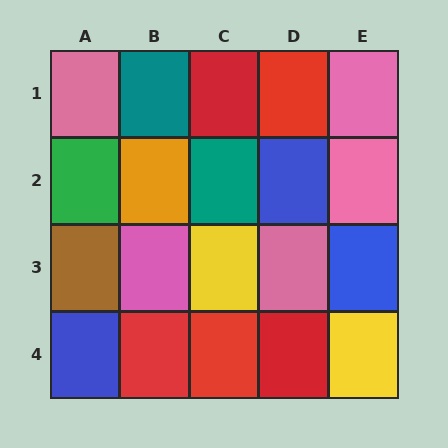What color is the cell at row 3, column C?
Yellow.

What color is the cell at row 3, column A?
Brown.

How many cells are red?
5 cells are red.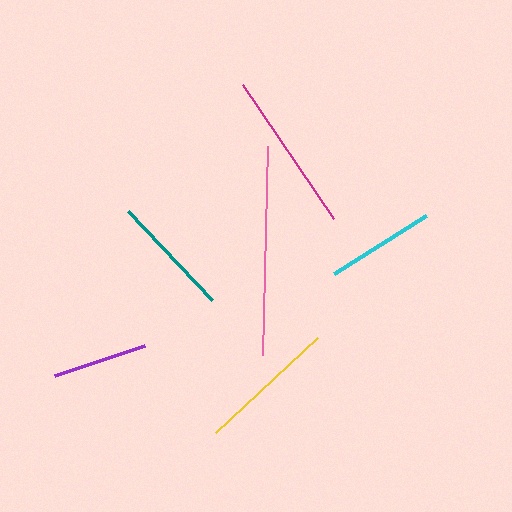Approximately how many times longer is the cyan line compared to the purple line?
The cyan line is approximately 1.1 times the length of the purple line.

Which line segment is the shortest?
The purple line is the shortest at approximately 96 pixels.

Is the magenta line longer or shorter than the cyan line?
The magenta line is longer than the cyan line.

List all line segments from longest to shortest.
From longest to shortest: pink, magenta, yellow, teal, cyan, purple.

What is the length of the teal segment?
The teal segment is approximately 123 pixels long.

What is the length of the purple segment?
The purple segment is approximately 96 pixels long.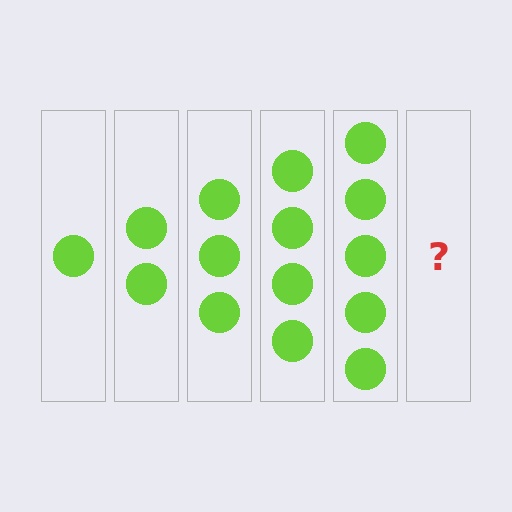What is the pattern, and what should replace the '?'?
The pattern is that each step adds one more circle. The '?' should be 6 circles.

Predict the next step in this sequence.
The next step is 6 circles.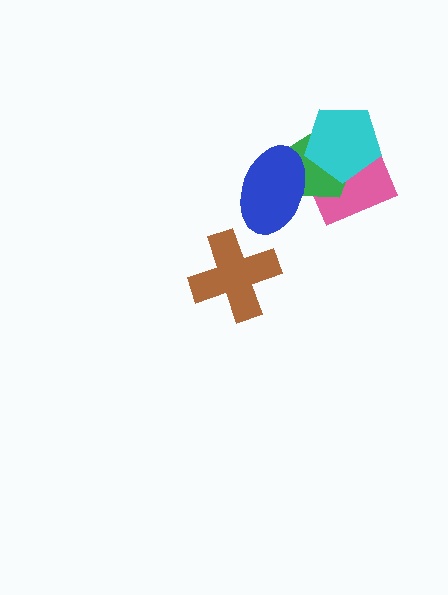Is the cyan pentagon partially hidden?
No, no other shape covers it.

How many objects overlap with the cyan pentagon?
2 objects overlap with the cyan pentagon.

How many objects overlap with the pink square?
3 objects overlap with the pink square.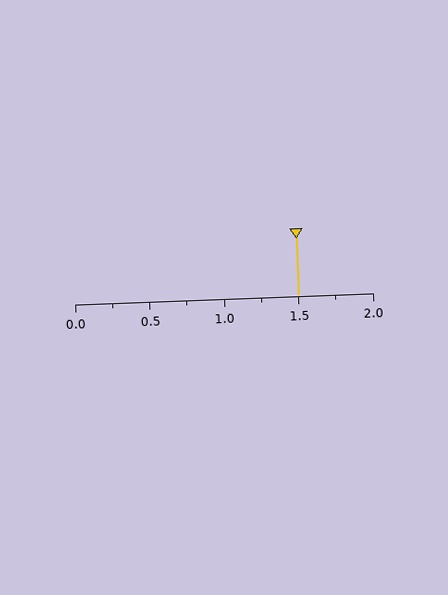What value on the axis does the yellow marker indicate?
The marker indicates approximately 1.5.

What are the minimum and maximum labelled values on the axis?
The axis runs from 0.0 to 2.0.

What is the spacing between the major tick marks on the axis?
The major ticks are spaced 0.5 apart.